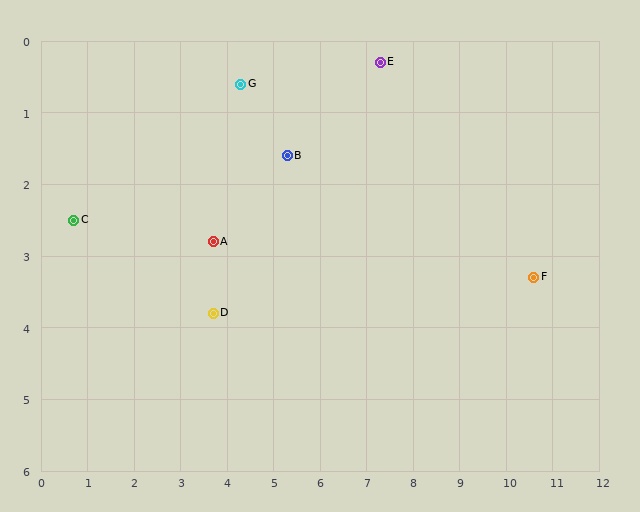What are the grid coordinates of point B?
Point B is at approximately (5.3, 1.6).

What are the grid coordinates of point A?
Point A is at approximately (3.7, 2.8).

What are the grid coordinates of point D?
Point D is at approximately (3.7, 3.8).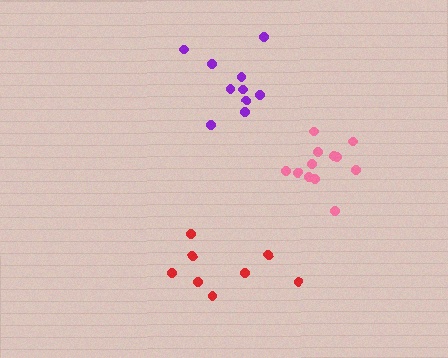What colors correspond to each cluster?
The clusters are colored: pink, red, purple.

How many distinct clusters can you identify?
There are 3 distinct clusters.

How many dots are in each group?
Group 1: 12 dots, Group 2: 8 dots, Group 3: 10 dots (30 total).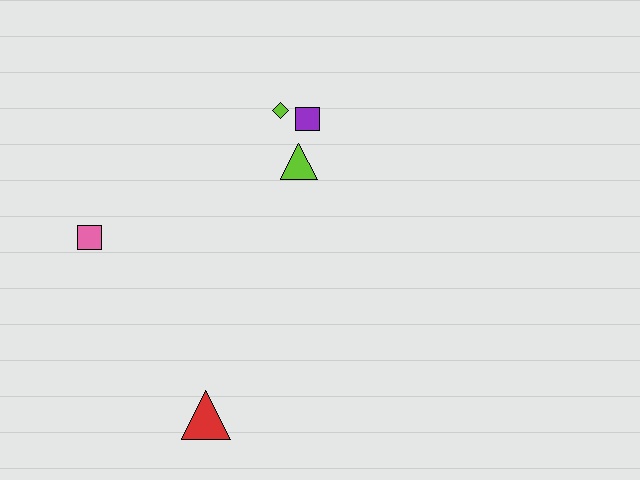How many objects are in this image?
There are 5 objects.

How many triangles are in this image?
There are 2 triangles.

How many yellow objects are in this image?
There are no yellow objects.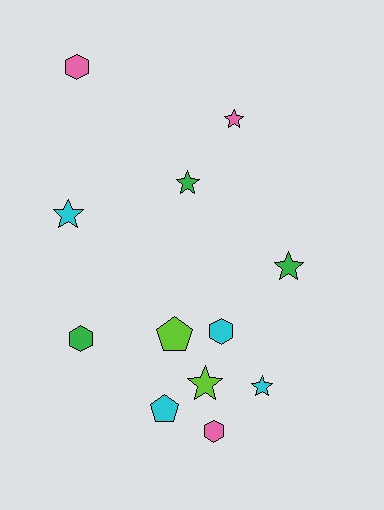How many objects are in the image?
There are 12 objects.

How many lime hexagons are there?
There are no lime hexagons.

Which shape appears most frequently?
Star, with 6 objects.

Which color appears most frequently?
Cyan, with 4 objects.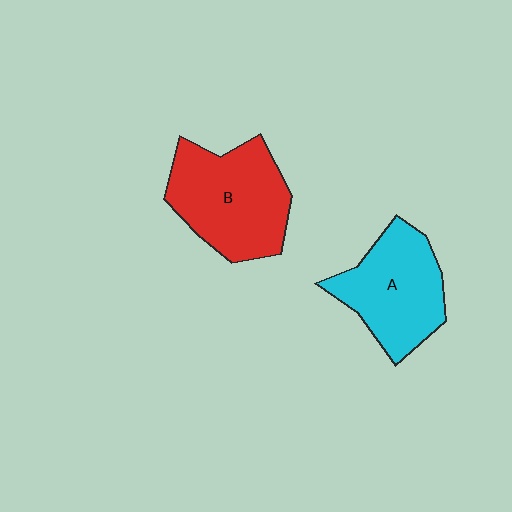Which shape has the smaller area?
Shape A (cyan).